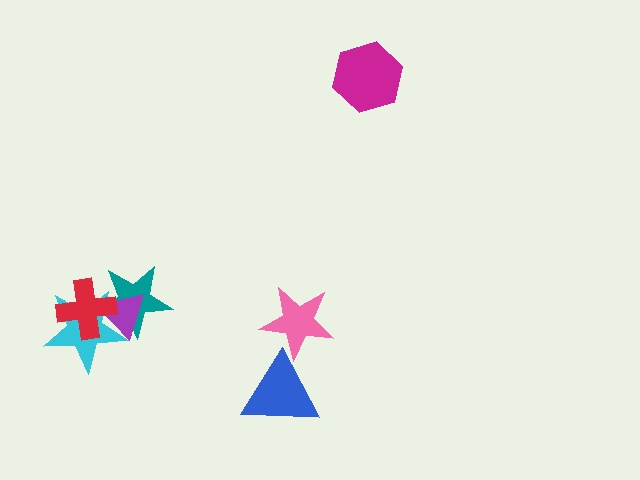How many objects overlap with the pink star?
1 object overlaps with the pink star.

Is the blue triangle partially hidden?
Yes, it is partially covered by another shape.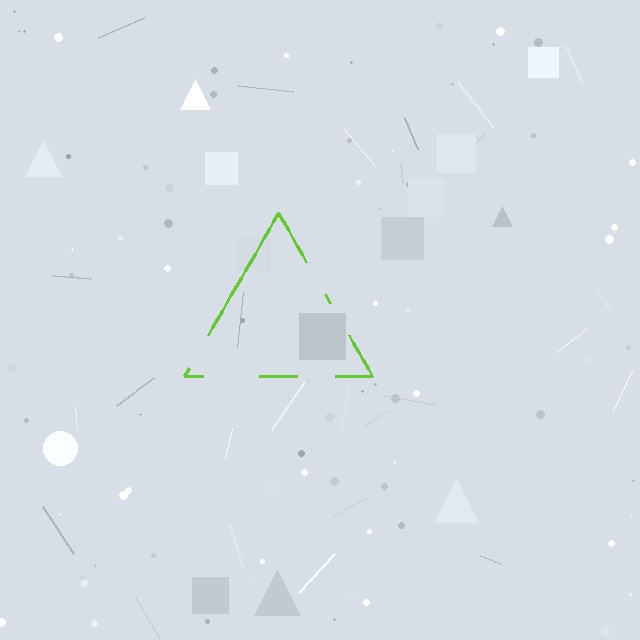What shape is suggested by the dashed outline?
The dashed outline suggests a triangle.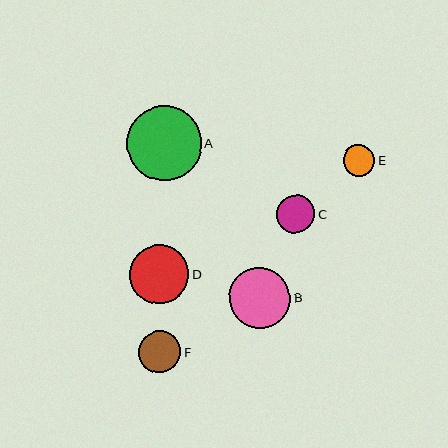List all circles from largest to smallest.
From largest to smallest: A, B, D, F, C, E.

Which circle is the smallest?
Circle E is the smallest with a size of approximately 31 pixels.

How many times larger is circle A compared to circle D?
Circle A is approximately 1.3 times the size of circle D.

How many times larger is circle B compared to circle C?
Circle B is approximately 1.6 times the size of circle C.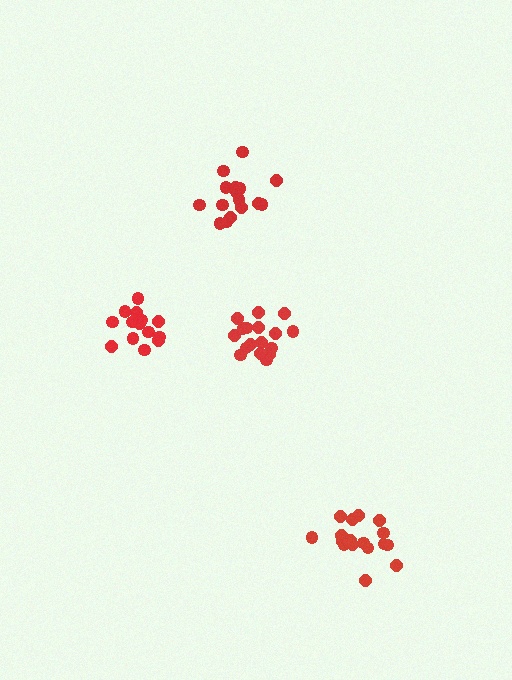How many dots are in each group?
Group 1: 15 dots, Group 2: 17 dots, Group 3: 16 dots, Group 4: 17 dots (65 total).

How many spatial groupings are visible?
There are 4 spatial groupings.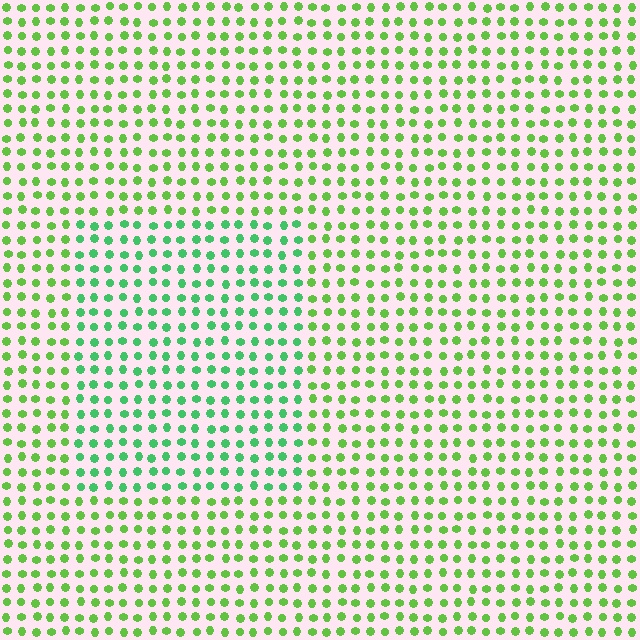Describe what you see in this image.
The image is filled with small lime elements in a uniform arrangement. A rectangle-shaped region is visible where the elements are tinted to a slightly different hue, forming a subtle color boundary.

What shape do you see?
I see a rectangle.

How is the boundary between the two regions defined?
The boundary is defined purely by a slight shift in hue (about 33 degrees). Spacing, size, and orientation are identical on both sides.